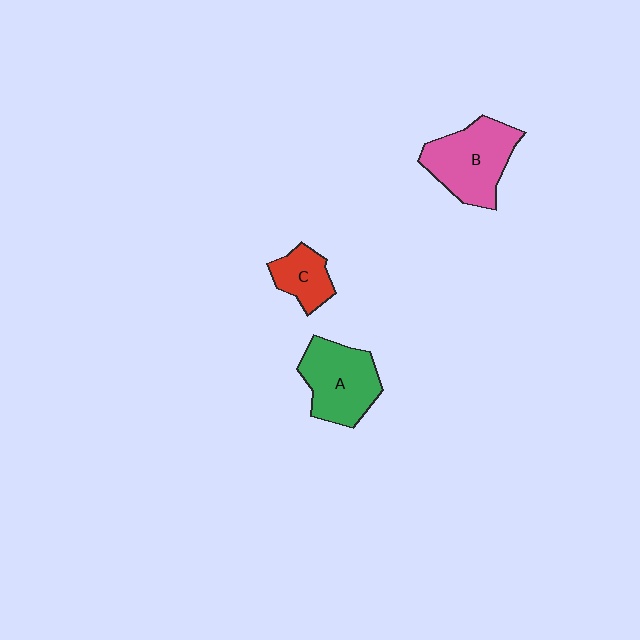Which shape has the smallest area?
Shape C (red).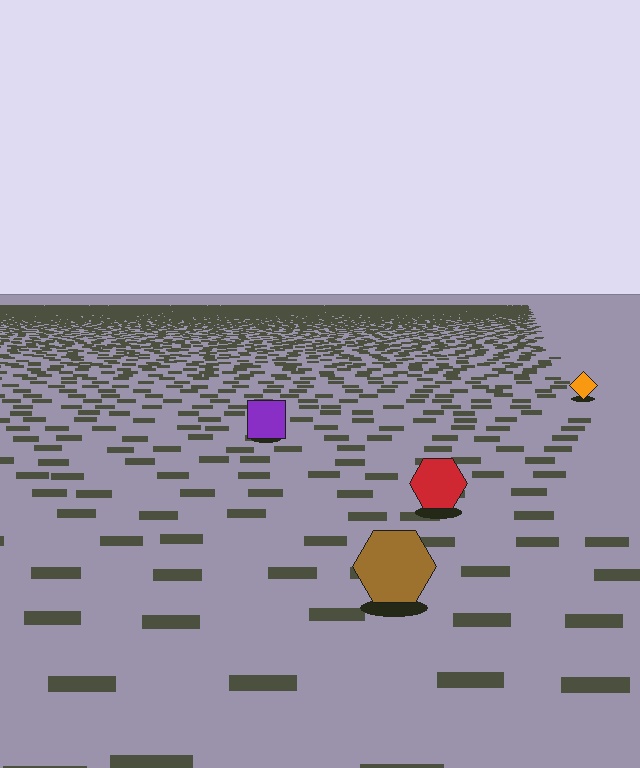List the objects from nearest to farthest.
From nearest to farthest: the brown hexagon, the red hexagon, the purple square, the orange diamond.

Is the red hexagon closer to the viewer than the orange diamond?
Yes. The red hexagon is closer — you can tell from the texture gradient: the ground texture is coarser near it.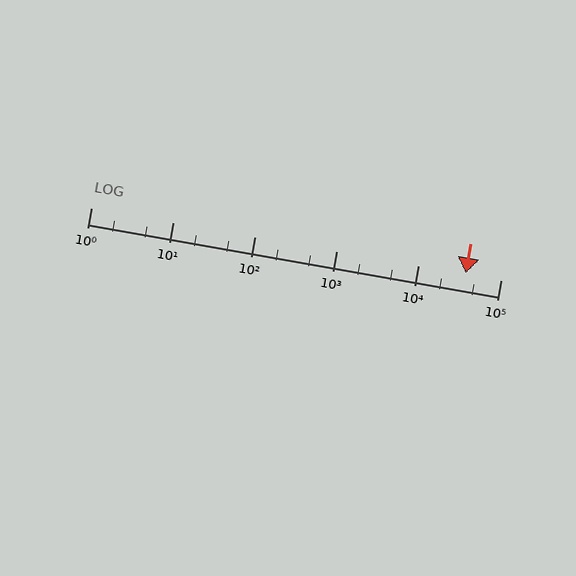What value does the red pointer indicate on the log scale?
The pointer indicates approximately 37000.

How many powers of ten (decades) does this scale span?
The scale spans 5 decades, from 1 to 100000.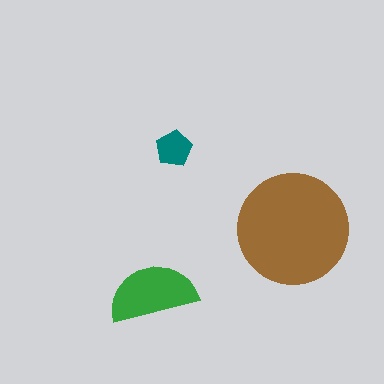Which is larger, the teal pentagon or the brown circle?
The brown circle.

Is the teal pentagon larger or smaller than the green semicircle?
Smaller.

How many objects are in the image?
There are 3 objects in the image.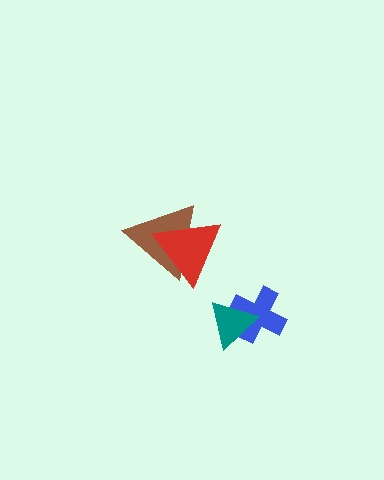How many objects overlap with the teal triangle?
1 object overlaps with the teal triangle.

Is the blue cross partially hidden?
Yes, it is partially covered by another shape.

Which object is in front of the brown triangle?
The red triangle is in front of the brown triangle.